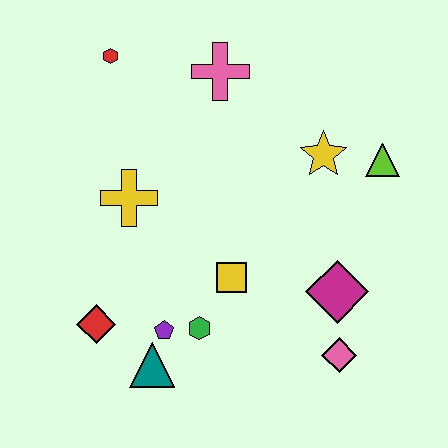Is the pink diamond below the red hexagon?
Yes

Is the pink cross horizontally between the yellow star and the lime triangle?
No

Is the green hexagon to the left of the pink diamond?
Yes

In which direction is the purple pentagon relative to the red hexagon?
The purple pentagon is below the red hexagon.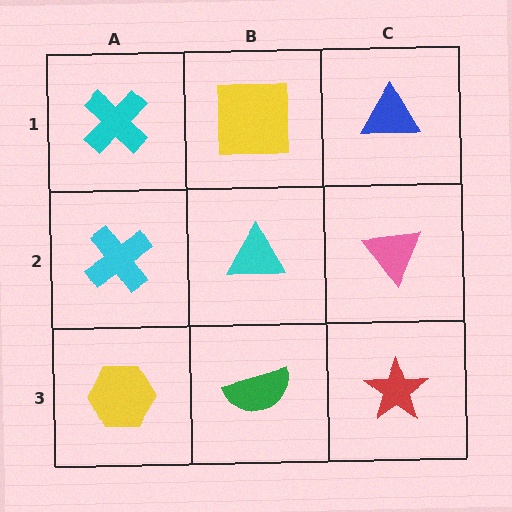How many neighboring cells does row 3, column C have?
2.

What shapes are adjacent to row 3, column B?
A cyan triangle (row 2, column B), a yellow hexagon (row 3, column A), a red star (row 3, column C).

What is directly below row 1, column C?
A pink triangle.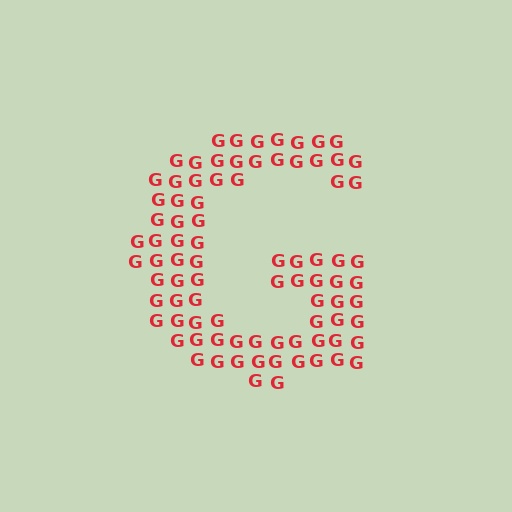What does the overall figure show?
The overall figure shows the letter G.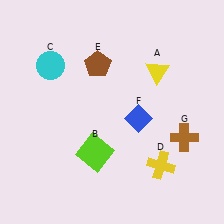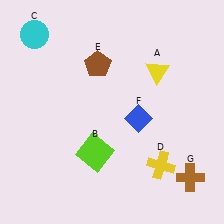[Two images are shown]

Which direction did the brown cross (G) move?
The brown cross (G) moved down.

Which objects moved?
The objects that moved are: the cyan circle (C), the brown cross (G).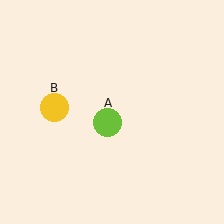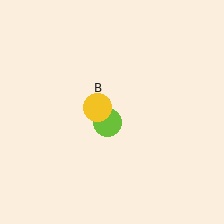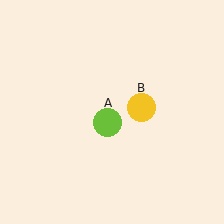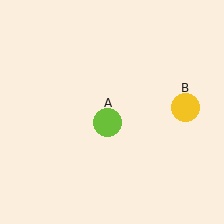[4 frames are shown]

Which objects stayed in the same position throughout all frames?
Lime circle (object A) remained stationary.